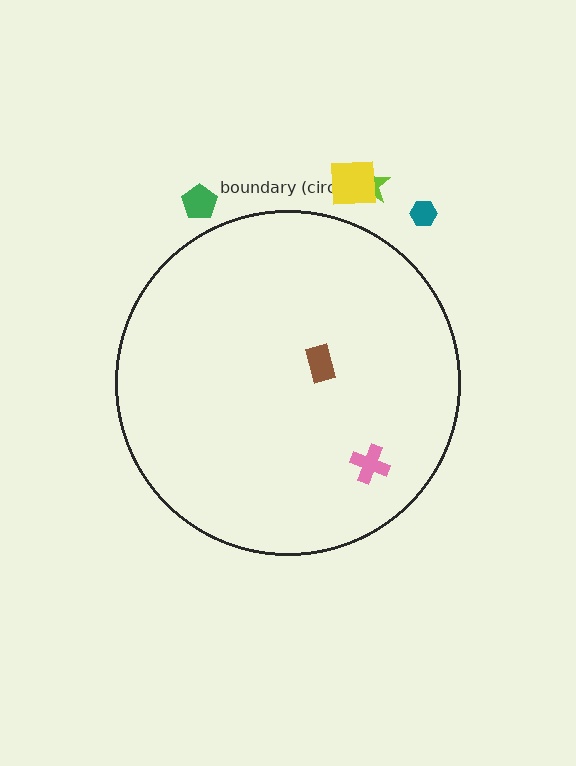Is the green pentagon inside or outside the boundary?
Outside.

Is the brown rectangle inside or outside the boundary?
Inside.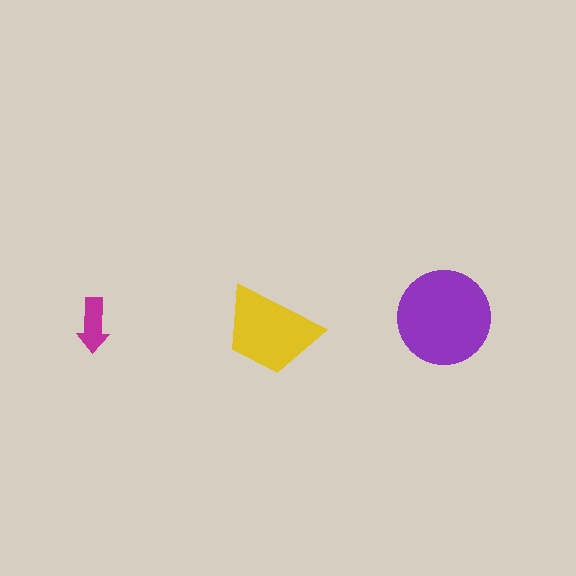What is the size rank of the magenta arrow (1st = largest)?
3rd.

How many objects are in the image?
There are 3 objects in the image.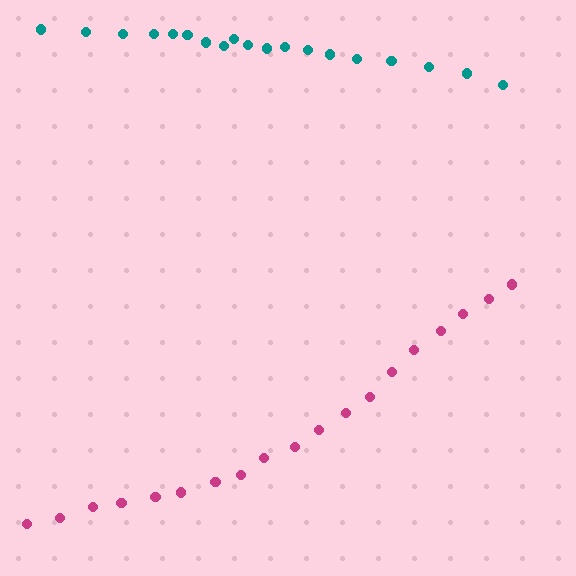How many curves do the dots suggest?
There are 2 distinct paths.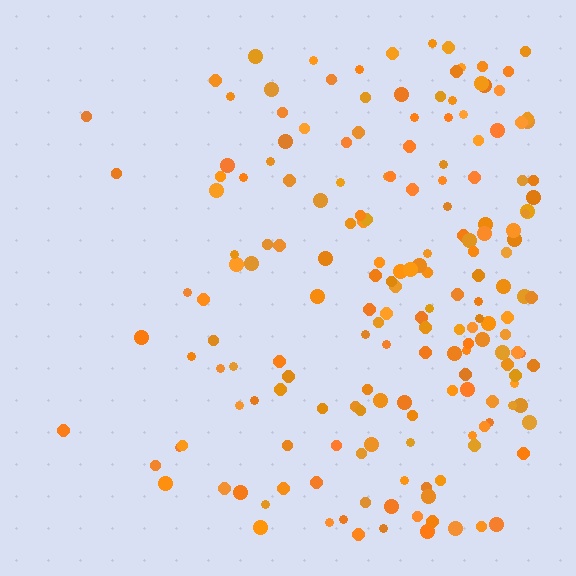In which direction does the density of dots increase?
From left to right, with the right side densest.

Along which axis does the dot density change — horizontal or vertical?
Horizontal.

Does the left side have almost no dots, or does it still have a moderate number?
Still a moderate number, just noticeably fewer than the right.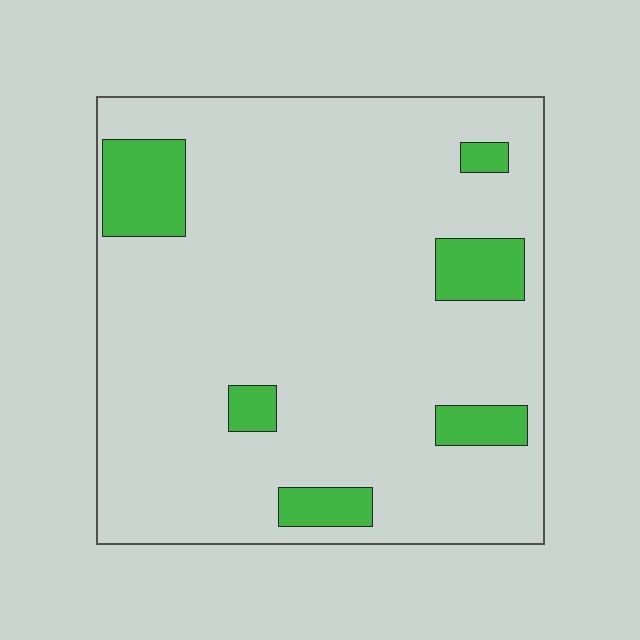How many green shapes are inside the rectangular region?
6.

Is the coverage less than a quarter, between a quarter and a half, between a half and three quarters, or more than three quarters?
Less than a quarter.